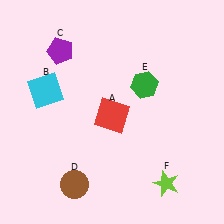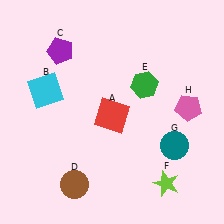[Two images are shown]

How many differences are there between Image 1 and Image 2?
There are 2 differences between the two images.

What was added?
A teal circle (G), a pink pentagon (H) were added in Image 2.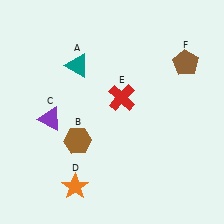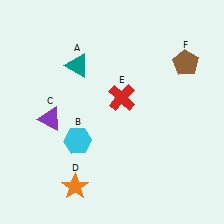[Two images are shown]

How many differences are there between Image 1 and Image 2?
There is 1 difference between the two images.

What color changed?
The hexagon (B) changed from brown in Image 1 to cyan in Image 2.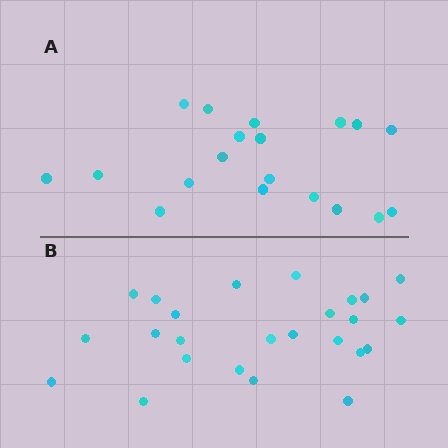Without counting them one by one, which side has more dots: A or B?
Region B (the bottom region) has more dots.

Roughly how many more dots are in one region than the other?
Region B has about 6 more dots than region A.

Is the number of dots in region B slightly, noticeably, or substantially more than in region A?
Region B has noticeably more, but not dramatically so. The ratio is roughly 1.3 to 1.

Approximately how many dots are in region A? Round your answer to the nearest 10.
About 20 dots. (The exact count is 19, which rounds to 20.)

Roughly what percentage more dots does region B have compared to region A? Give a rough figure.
About 30% more.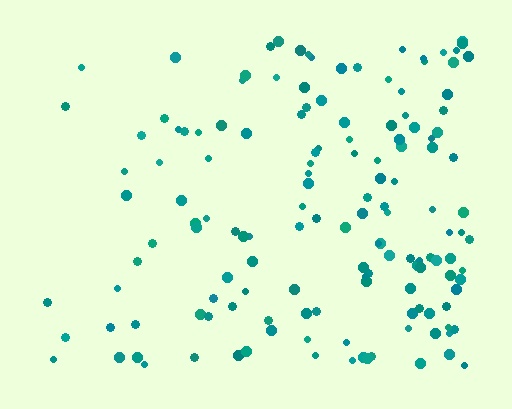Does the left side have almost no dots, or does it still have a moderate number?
Still a moderate number, just noticeably fewer than the right.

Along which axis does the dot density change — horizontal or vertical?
Horizontal.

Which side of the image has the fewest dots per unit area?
The left.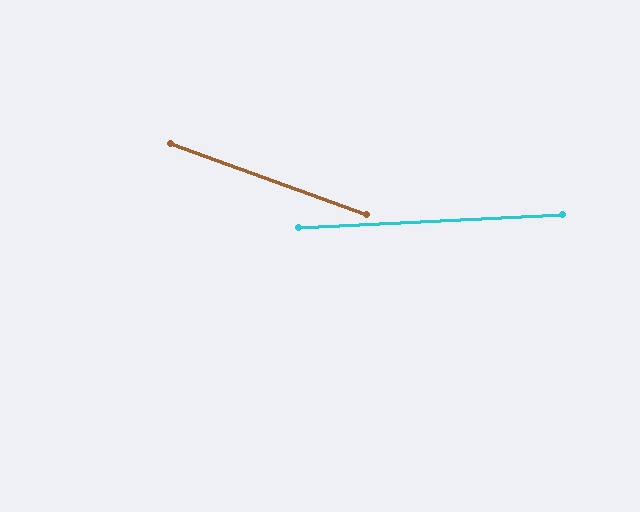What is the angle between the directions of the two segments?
Approximately 23 degrees.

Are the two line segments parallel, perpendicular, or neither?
Neither parallel nor perpendicular — they differ by about 23°.